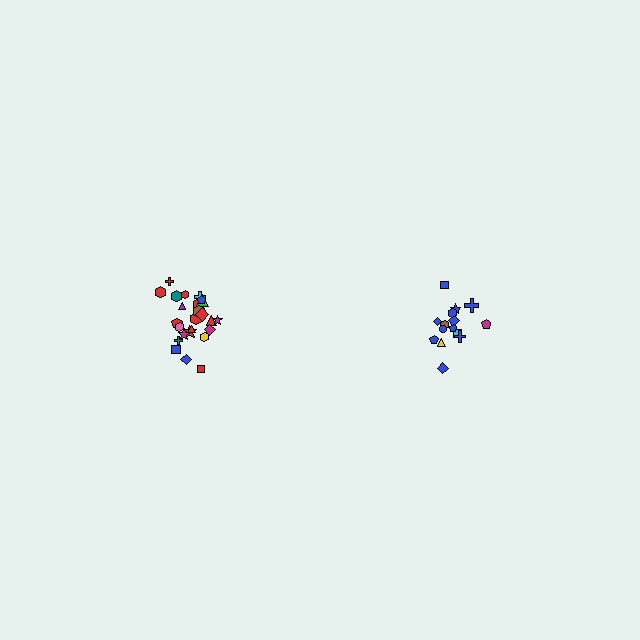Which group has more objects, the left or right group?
The left group.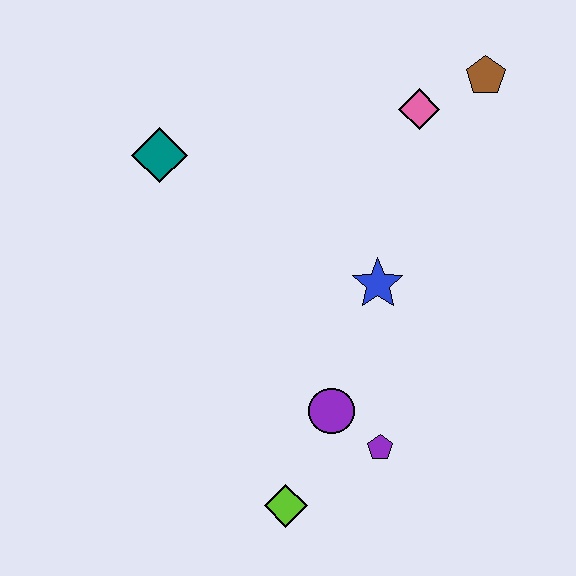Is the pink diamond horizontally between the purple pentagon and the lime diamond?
No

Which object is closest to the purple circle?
The purple pentagon is closest to the purple circle.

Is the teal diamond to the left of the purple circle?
Yes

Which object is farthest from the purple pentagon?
The brown pentagon is farthest from the purple pentagon.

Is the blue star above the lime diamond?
Yes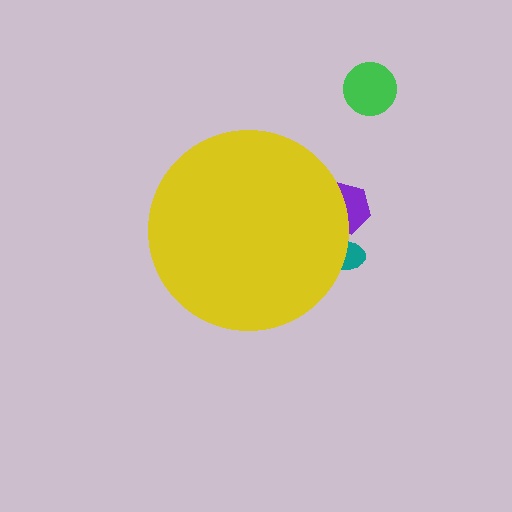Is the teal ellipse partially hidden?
Yes, the teal ellipse is partially hidden behind the yellow circle.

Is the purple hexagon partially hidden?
Yes, the purple hexagon is partially hidden behind the yellow circle.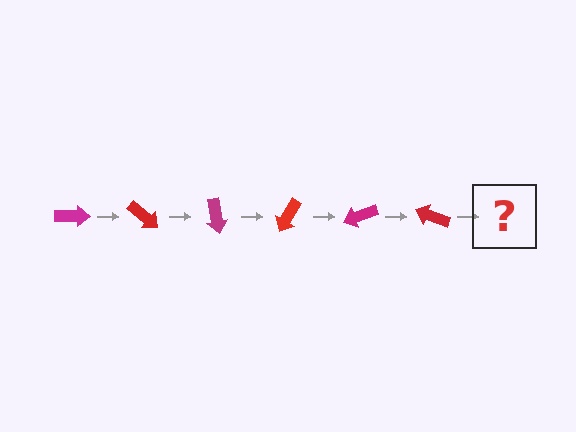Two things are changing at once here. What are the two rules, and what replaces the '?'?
The two rules are that it rotates 40 degrees each step and the color cycles through magenta and red. The '?' should be a magenta arrow, rotated 240 degrees from the start.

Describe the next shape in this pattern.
It should be a magenta arrow, rotated 240 degrees from the start.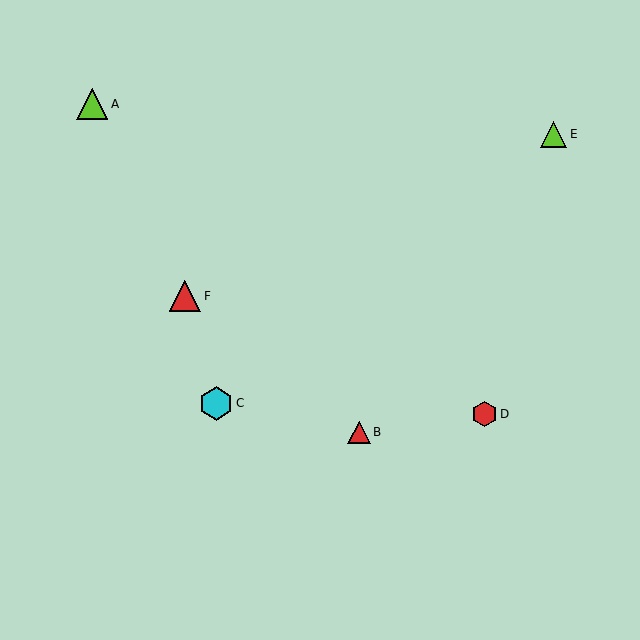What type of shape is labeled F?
Shape F is a red triangle.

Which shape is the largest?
The cyan hexagon (labeled C) is the largest.